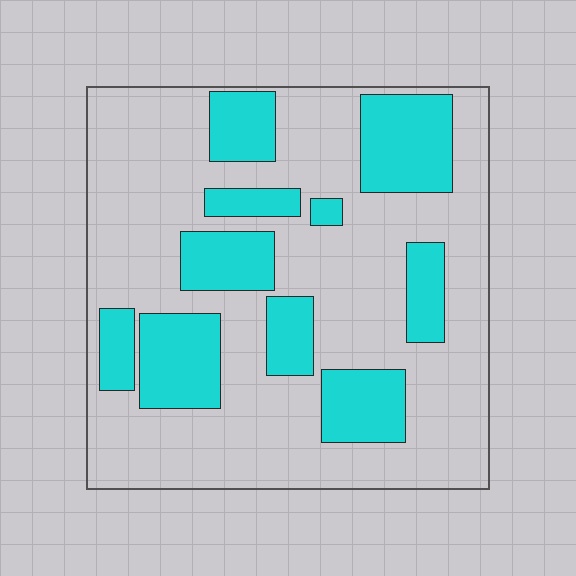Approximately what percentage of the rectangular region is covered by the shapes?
Approximately 30%.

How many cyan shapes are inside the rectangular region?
10.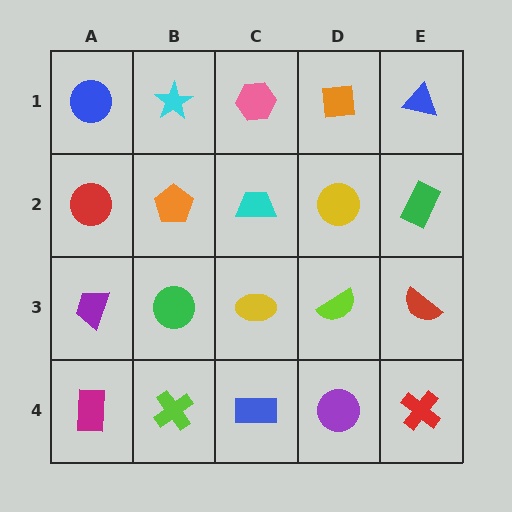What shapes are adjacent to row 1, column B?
An orange pentagon (row 2, column B), a blue circle (row 1, column A), a pink hexagon (row 1, column C).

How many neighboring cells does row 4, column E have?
2.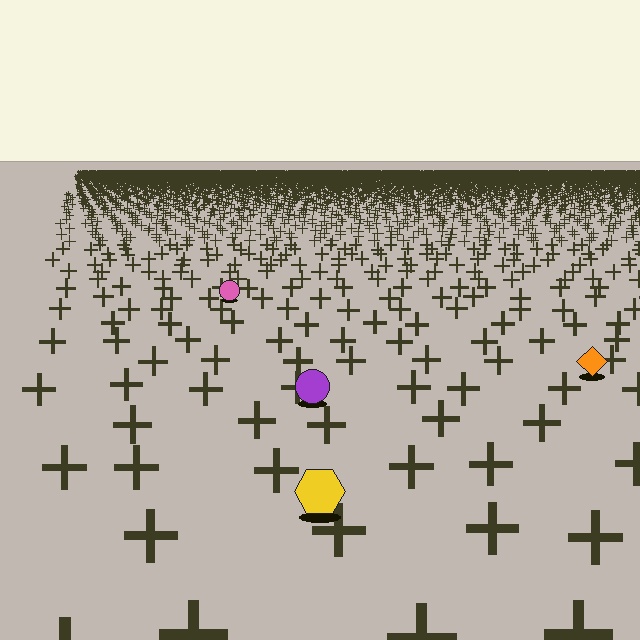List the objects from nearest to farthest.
From nearest to farthest: the yellow hexagon, the purple circle, the orange diamond, the pink circle.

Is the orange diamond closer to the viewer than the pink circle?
Yes. The orange diamond is closer — you can tell from the texture gradient: the ground texture is coarser near it.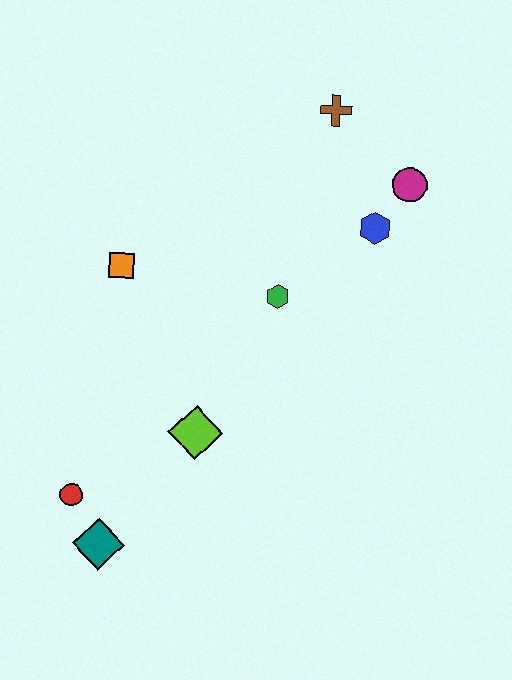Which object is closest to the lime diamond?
The red circle is closest to the lime diamond.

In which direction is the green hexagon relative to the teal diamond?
The green hexagon is above the teal diamond.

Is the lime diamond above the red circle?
Yes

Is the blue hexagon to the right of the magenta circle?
No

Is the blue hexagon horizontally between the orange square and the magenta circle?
Yes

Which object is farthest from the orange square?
The magenta circle is farthest from the orange square.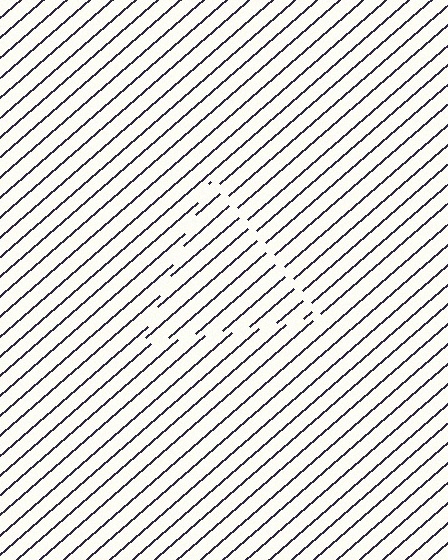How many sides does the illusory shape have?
3 sides — the line-ends trace a triangle.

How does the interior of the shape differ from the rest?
The interior of the shape contains the same grating, shifted by half a period — the contour is defined by the phase discontinuity where line-ends from the inner and outer gratings abut.